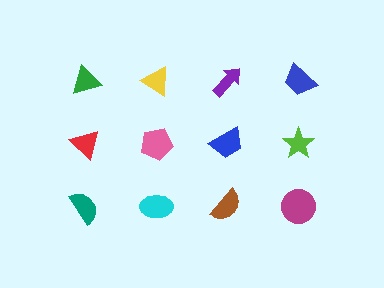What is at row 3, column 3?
A brown semicircle.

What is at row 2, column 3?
A blue trapezoid.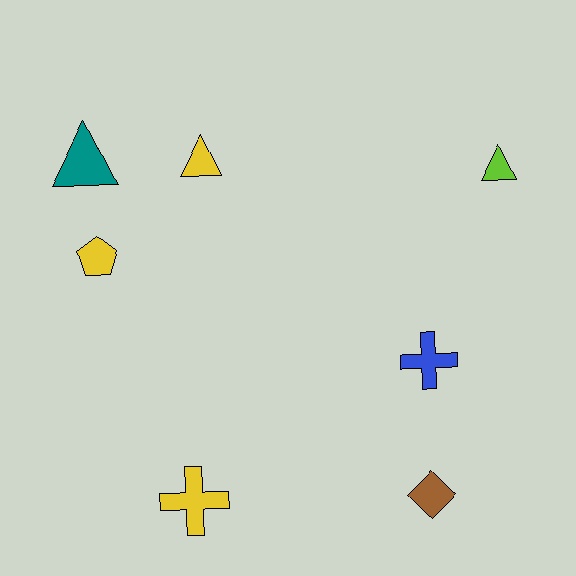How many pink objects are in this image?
There are no pink objects.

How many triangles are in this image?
There are 3 triangles.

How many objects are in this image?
There are 7 objects.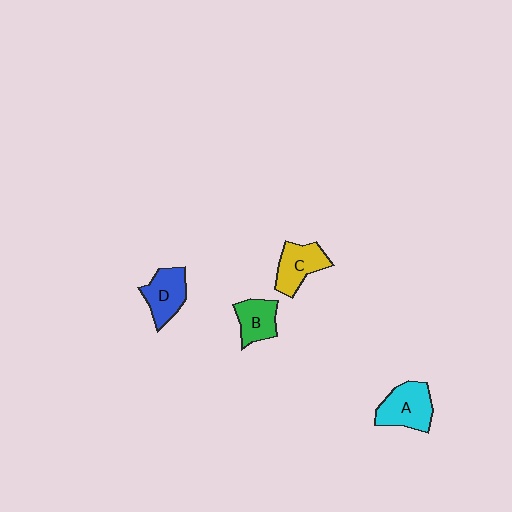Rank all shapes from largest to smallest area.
From largest to smallest: A (cyan), C (yellow), D (blue), B (green).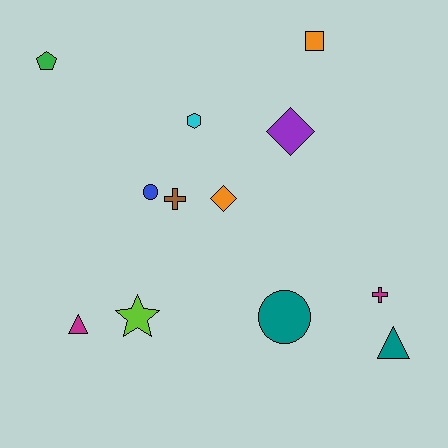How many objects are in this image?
There are 12 objects.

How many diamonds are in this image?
There are 2 diamonds.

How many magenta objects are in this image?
There are 2 magenta objects.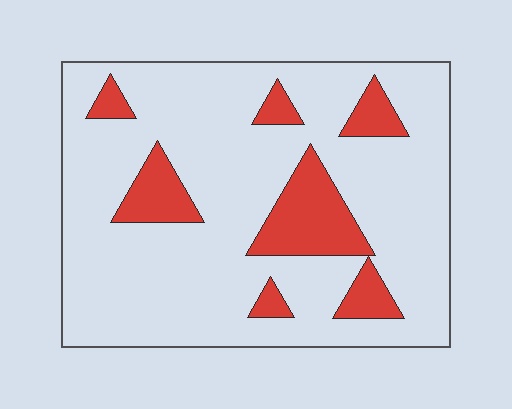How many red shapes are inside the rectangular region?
7.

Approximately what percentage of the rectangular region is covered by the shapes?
Approximately 20%.